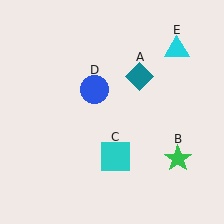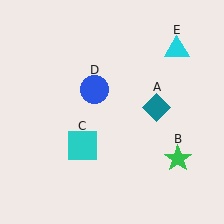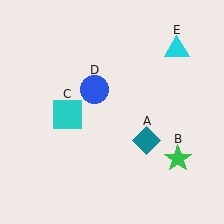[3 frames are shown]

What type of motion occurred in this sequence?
The teal diamond (object A), cyan square (object C) rotated clockwise around the center of the scene.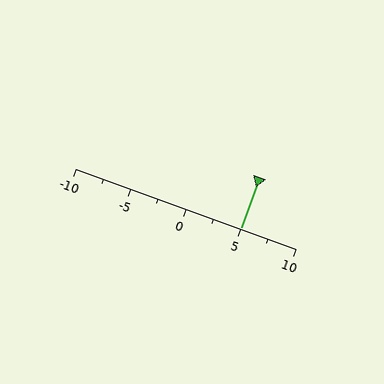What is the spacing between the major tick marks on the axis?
The major ticks are spaced 5 apart.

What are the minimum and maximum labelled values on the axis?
The axis runs from -10 to 10.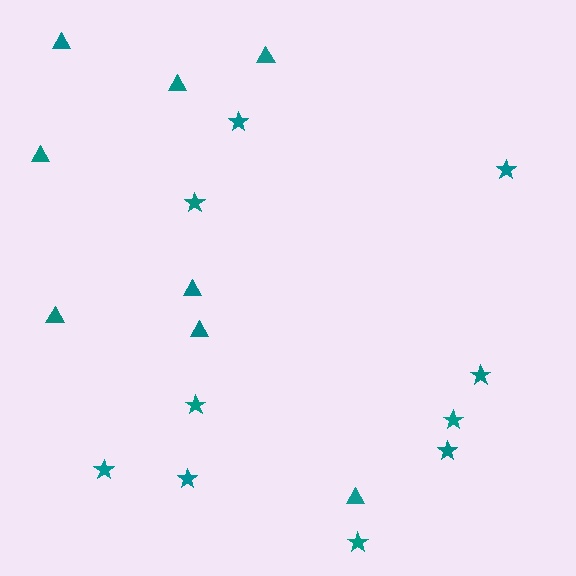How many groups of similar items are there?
There are 2 groups: one group of stars (10) and one group of triangles (8).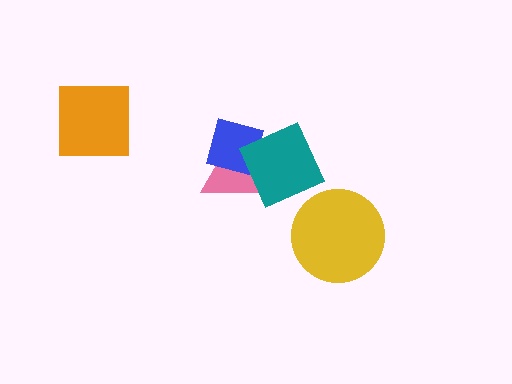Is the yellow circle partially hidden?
No, no other shape covers it.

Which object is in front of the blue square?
The teal diamond is in front of the blue square.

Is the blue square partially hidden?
Yes, it is partially covered by another shape.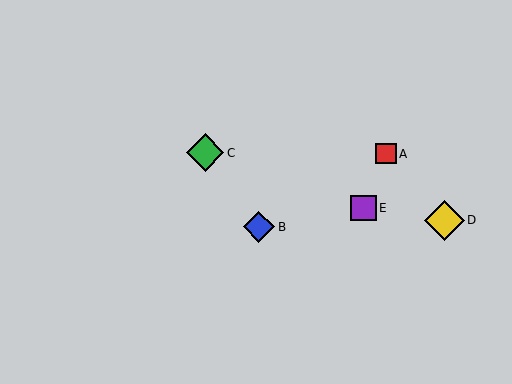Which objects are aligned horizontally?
Objects A, C are aligned horizontally.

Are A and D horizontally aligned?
No, A is at y≈153 and D is at y≈221.